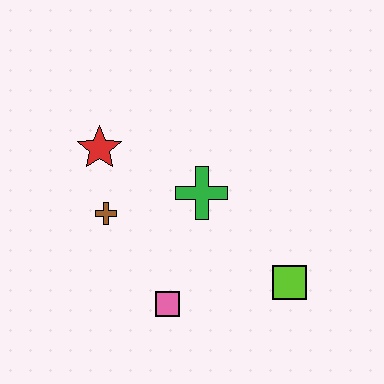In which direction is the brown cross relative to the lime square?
The brown cross is to the left of the lime square.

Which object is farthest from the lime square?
The red star is farthest from the lime square.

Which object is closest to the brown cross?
The red star is closest to the brown cross.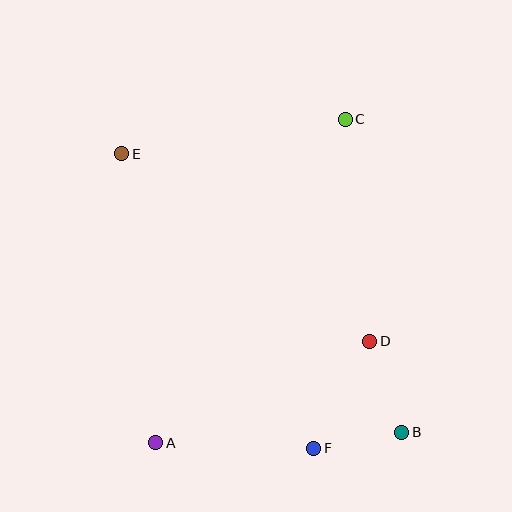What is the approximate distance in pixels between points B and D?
The distance between B and D is approximately 96 pixels.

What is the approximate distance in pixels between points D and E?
The distance between D and E is approximately 311 pixels.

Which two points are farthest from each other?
Points B and E are farthest from each other.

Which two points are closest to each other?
Points B and F are closest to each other.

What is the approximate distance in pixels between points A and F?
The distance between A and F is approximately 158 pixels.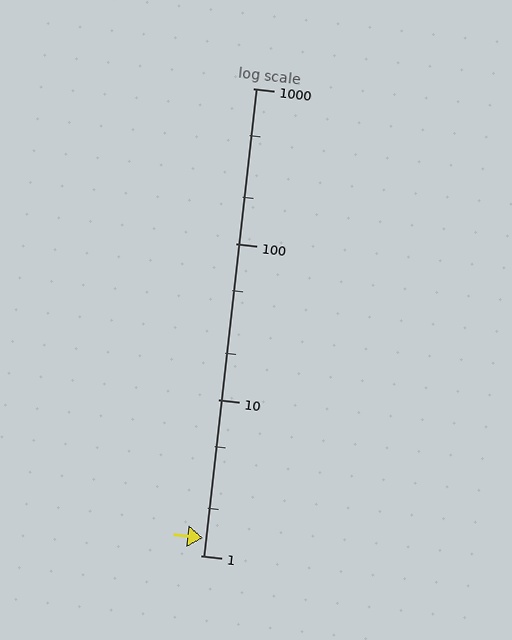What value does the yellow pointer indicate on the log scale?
The pointer indicates approximately 1.3.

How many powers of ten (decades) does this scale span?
The scale spans 3 decades, from 1 to 1000.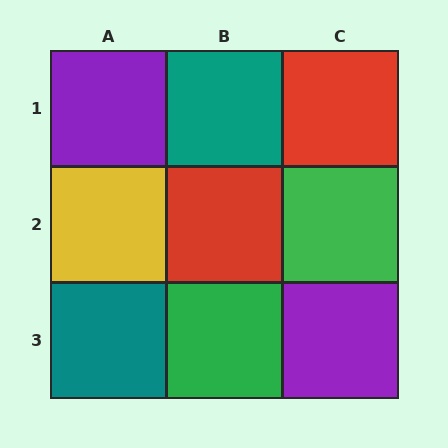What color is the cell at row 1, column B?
Teal.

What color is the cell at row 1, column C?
Red.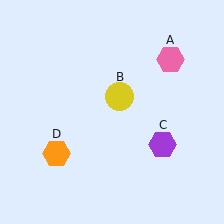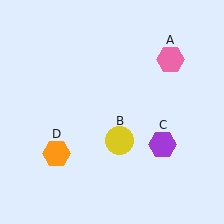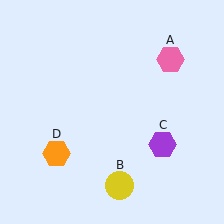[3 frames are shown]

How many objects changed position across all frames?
1 object changed position: yellow circle (object B).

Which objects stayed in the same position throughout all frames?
Pink hexagon (object A) and purple hexagon (object C) and orange hexagon (object D) remained stationary.